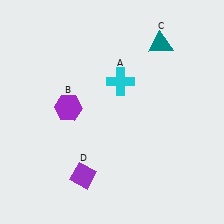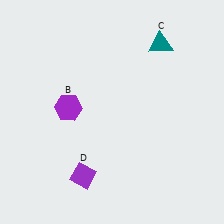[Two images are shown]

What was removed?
The cyan cross (A) was removed in Image 2.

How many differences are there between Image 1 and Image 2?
There is 1 difference between the two images.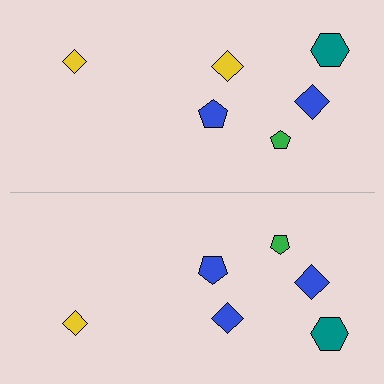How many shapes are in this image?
There are 12 shapes in this image.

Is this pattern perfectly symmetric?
No, the pattern is not perfectly symmetric. The blue diamond on the bottom side breaks the symmetry — its mirror counterpart is yellow.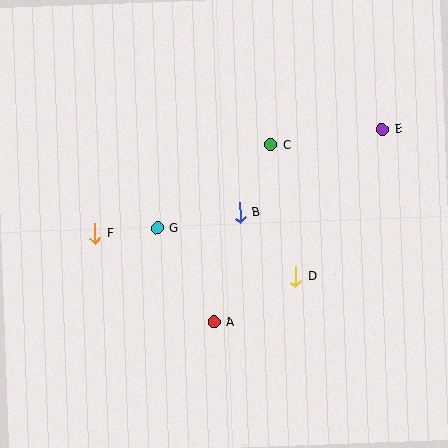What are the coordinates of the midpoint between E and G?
The midpoint between E and G is at (270, 179).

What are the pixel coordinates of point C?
Point C is at (271, 145).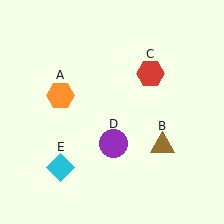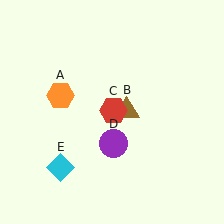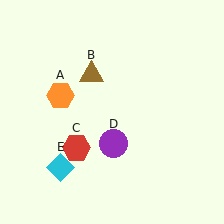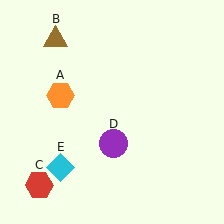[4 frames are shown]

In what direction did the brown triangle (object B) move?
The brown triangle (object B) moved up and to the left.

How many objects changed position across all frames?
2 objects changed position: brown triangle (object B), red hexagon (object C).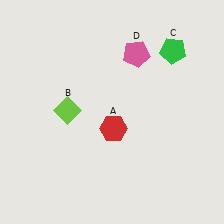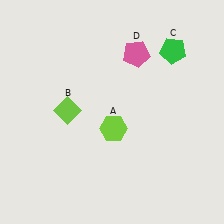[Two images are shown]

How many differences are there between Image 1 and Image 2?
There is 1 difference between the two images.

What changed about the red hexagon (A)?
In Image 1, A is red. In Image 2, it changed to lime.